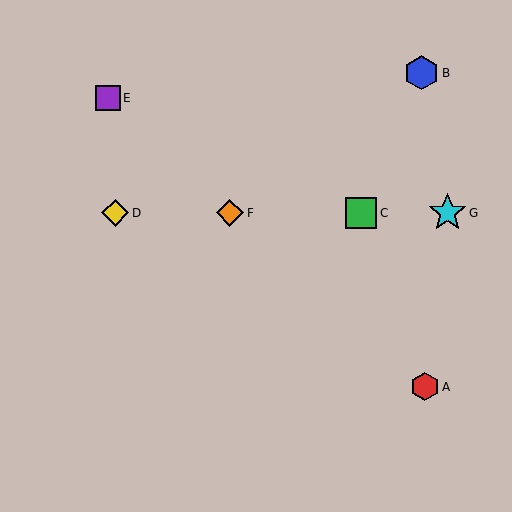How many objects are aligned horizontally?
4 objects (C, D, F, G) are aligned horizontally.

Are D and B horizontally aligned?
No, D is at y≈213 and B is at y≈73.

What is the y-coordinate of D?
Object D is at y≈213.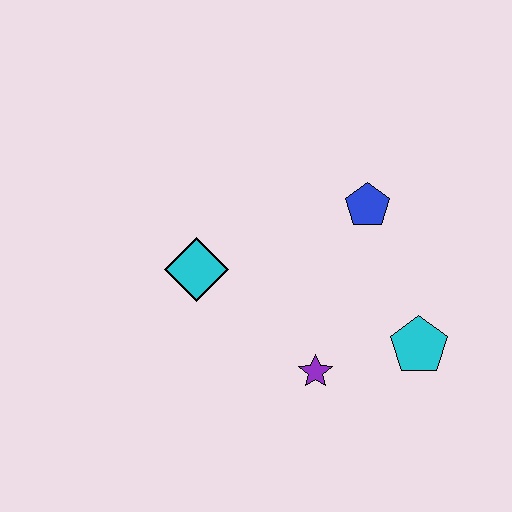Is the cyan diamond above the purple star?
Yes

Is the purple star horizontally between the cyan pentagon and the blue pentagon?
No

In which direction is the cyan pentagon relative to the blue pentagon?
The cyan pentagon is below the blue pentagon.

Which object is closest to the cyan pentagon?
The purple star is closest to the cyan pentagon.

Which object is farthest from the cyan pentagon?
The cyan diamond is farthest from the cyan pentagon.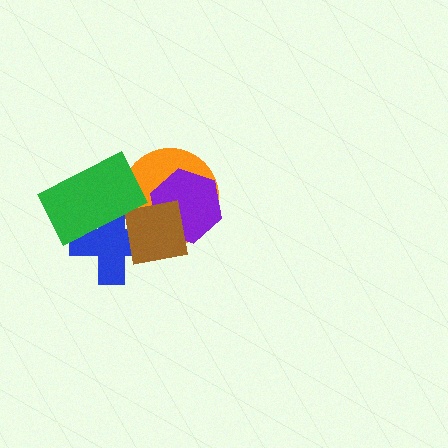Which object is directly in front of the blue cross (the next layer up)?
The brown square is directly in front of the blue cross.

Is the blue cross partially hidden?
Yes, it is partially covered by another shape.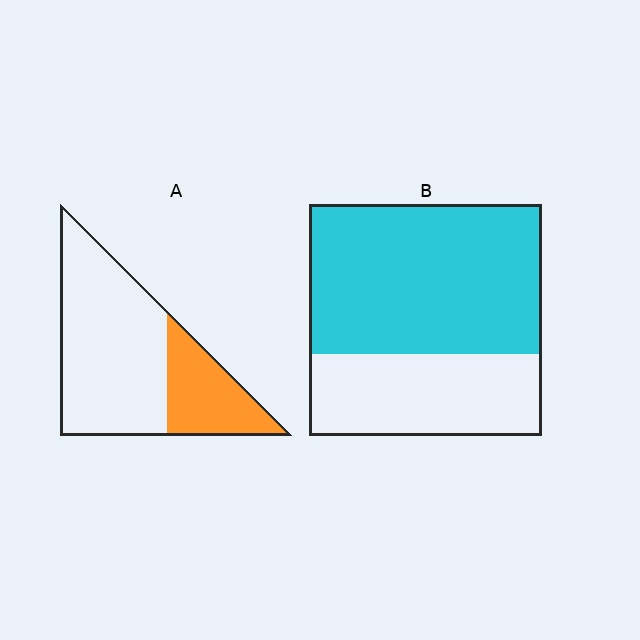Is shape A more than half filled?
No.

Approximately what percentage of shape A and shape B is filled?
A is approximately 30% and B is approximately 65%.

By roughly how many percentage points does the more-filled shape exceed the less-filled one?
By roughly 35 percentage points (B over A).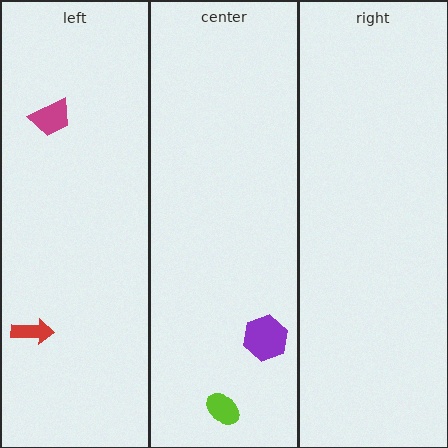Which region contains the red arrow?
The left region.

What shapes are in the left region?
The magenta trapezoid, the red arrow.